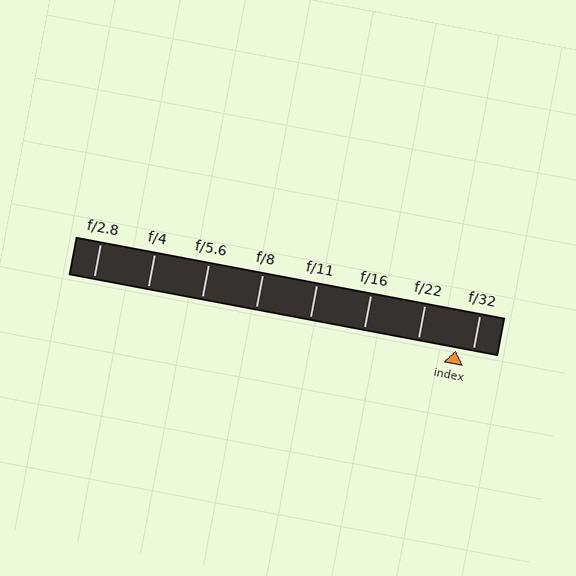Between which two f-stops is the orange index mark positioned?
The index mark is between f/22 and f/32.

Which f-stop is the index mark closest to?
The index mark is closest to f/32.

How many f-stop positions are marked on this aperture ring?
There are 8 f-stop positions marked.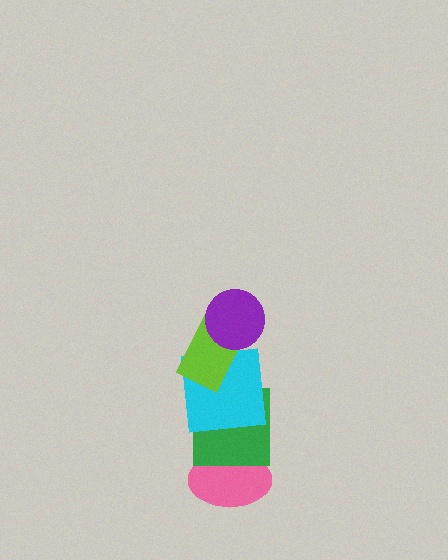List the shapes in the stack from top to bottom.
From top to bottom: the purple circle, the lime rectangle, the cyan square, the green square, the pink ellipse.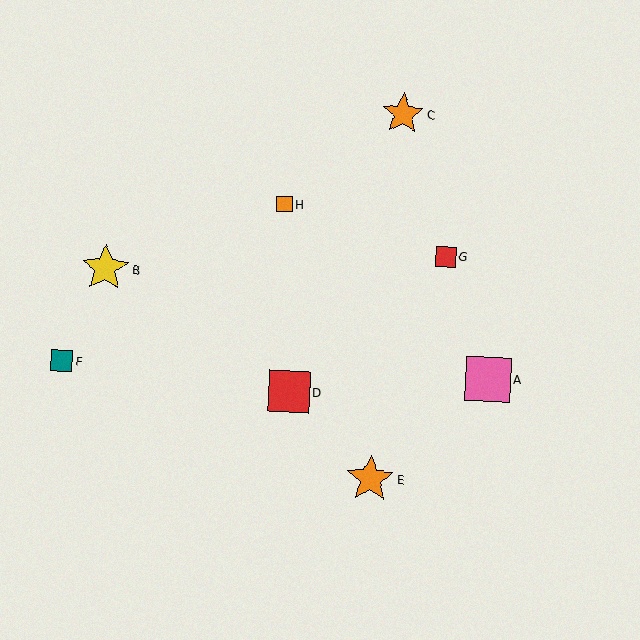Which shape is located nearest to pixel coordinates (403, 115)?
The orange star (labeled C) at (403, 114) is nearest to that location.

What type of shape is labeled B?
Shape B is a yellow star.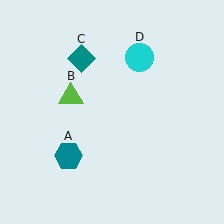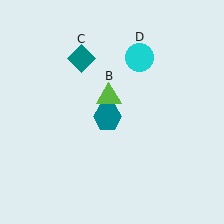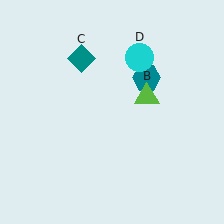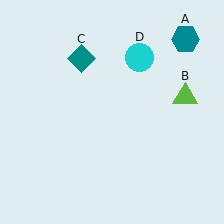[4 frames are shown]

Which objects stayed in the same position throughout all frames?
Teal diamond (object C) and cyan circle (object D) remained stationary.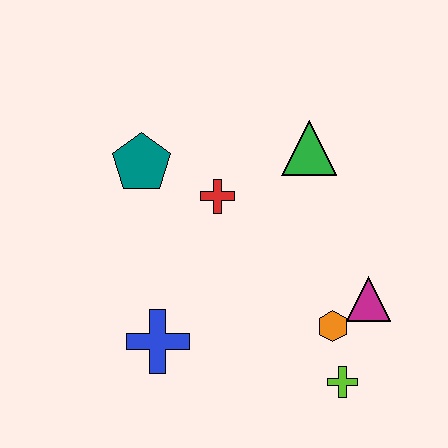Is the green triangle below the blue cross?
No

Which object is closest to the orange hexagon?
The magenta triangle is closest to the orange hexagon.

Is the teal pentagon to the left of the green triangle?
Yes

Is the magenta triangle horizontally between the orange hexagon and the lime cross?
No